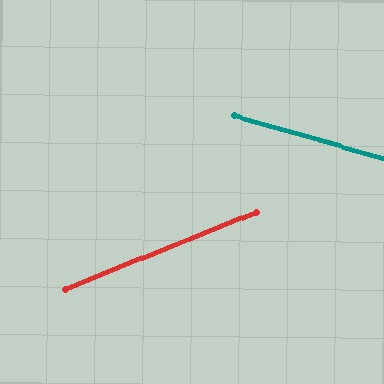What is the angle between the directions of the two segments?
Approximately 38 degrees.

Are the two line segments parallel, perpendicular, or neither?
Neither parallel nor perpendicular — they differ by about 38°.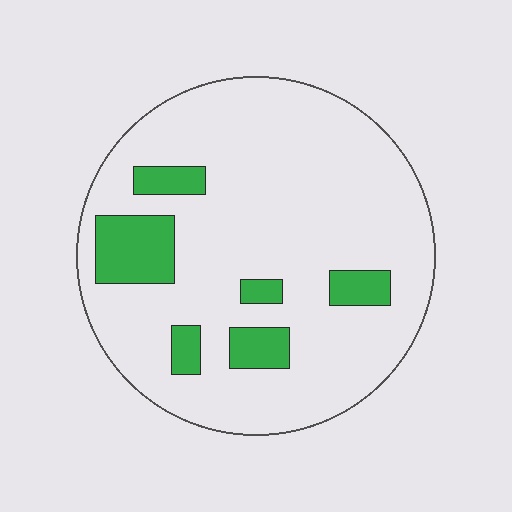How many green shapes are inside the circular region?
6.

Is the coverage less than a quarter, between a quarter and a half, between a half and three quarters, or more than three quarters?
Less than a quarter.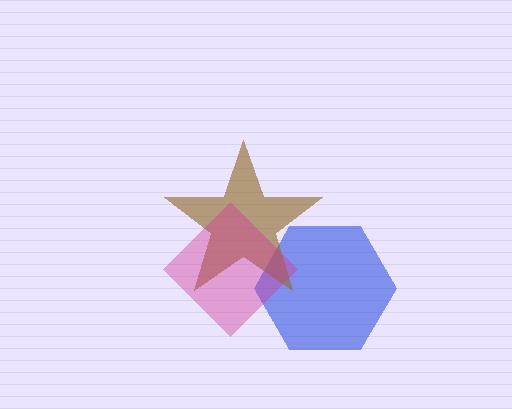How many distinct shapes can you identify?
There are 3 distinct shapes: a blue hexagon, a brown star, a magenta diamond.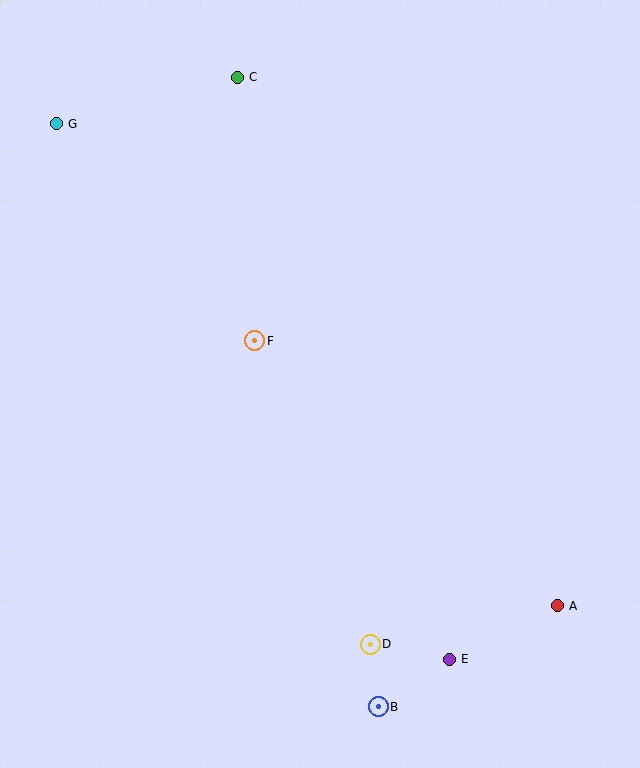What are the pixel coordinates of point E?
Point E is at (449, 659).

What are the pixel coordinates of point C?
Point C is at (237, 77).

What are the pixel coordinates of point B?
Point B is at (378, 707).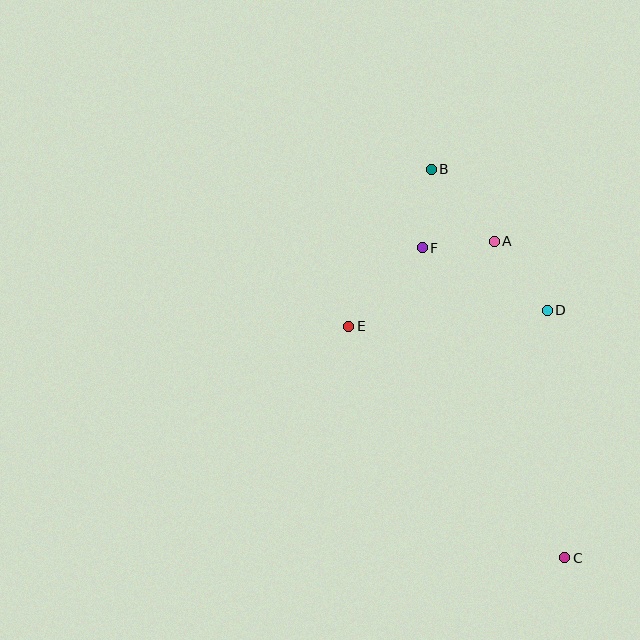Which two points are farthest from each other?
Points B and C are farthest from each other.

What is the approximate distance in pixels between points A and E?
The distance between A and E is approximately 168 pixels.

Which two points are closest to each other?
Points A and F are closest to each other.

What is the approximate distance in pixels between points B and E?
The distance between B and E is approximately 177 pixels.